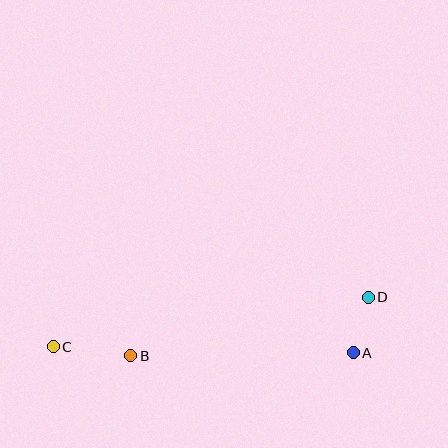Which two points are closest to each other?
Points A and D are closest to each other.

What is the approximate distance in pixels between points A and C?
The distance between A and C is approximately 300 pixels.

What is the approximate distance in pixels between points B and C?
The distance between B and C is approximately 78 pixels.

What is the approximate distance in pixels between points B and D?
The distance between B and D is approximately 245 pixels.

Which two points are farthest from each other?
Points C and D are farthest from each other.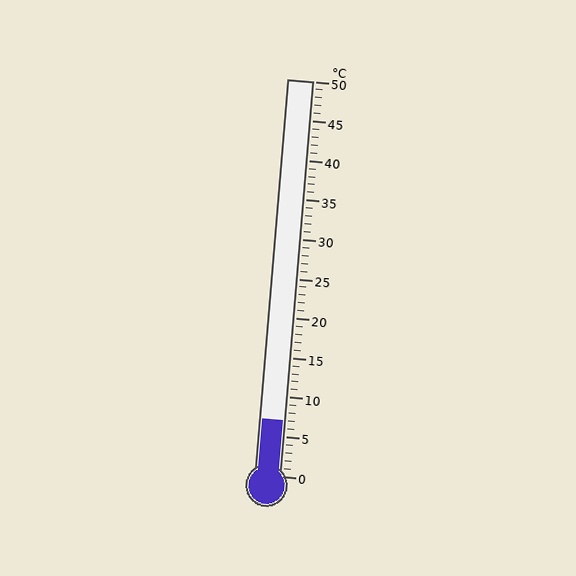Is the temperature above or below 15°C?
The temperature is below 15°C.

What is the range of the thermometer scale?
The thermometer scale ranges from 0°C to 50°C.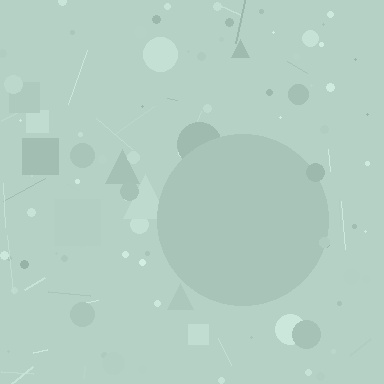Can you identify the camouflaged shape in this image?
The camouflaged shape is a circle.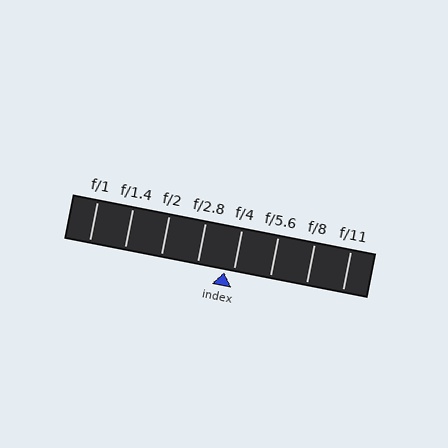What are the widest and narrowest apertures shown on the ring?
The widest aperture shown is f/1 and the narrowest is f/11.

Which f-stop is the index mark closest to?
The index mark is closest to f/4.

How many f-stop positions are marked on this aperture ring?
There are 8 f-stop positions marked.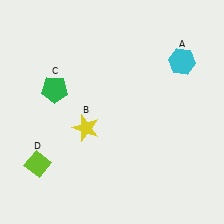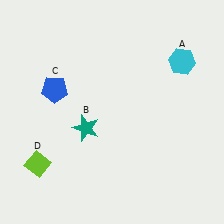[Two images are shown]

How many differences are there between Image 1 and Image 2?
There are 2 differences between the two images.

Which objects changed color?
B changed from yellow to teal. C changed from green to blue.